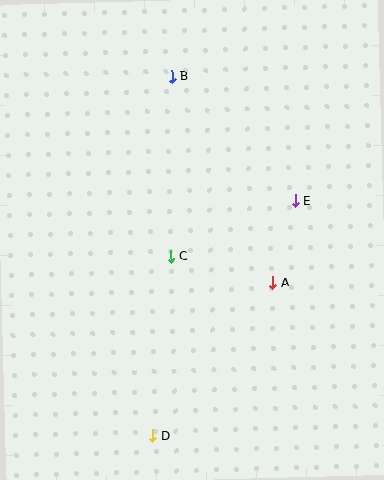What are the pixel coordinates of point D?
Point D is at (153, 436).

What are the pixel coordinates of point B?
Point B is at (172, 77).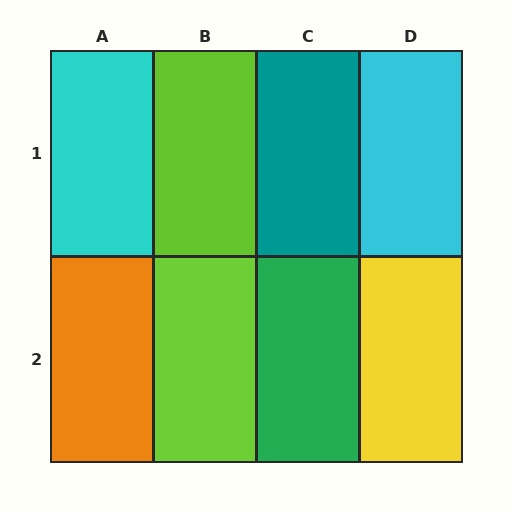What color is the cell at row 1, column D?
Cyan.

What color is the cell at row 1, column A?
Cyan.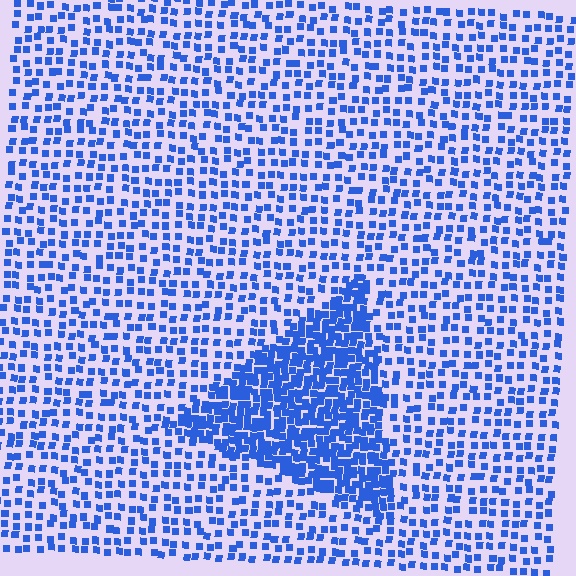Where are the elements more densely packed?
The elements are more densely packed inside the triangle boundary.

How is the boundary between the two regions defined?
The boundary is defined by a change in element density (approximately 2.4x ratio). All elements are the same color, size, and shape.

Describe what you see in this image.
The image contains small blue elements arranged at two different densities. A triangle-shaped region is visible where the elements are more densely packed than the surrounding area.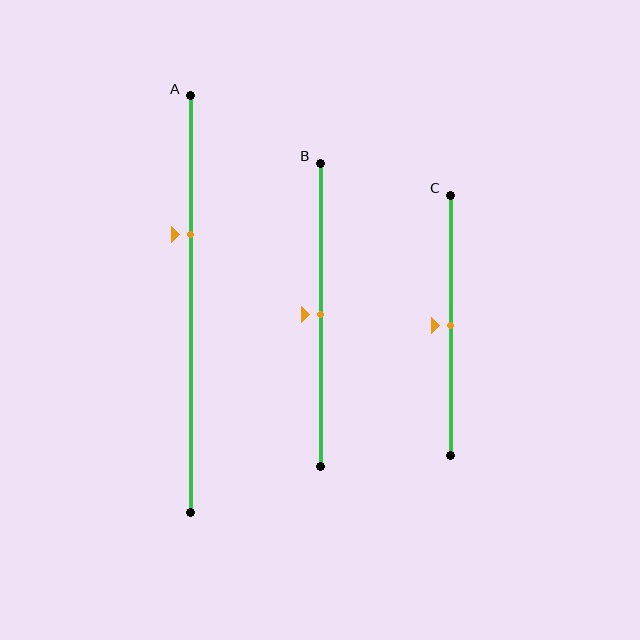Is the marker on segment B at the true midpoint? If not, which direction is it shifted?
Yes, the marker on segment B is at the true midpoint.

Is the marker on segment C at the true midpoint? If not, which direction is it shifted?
Yes, the marker on segment C is at the true midpoint.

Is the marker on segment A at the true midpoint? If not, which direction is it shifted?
No, the marker on segment A is shifted upward by about 17% of the segment length.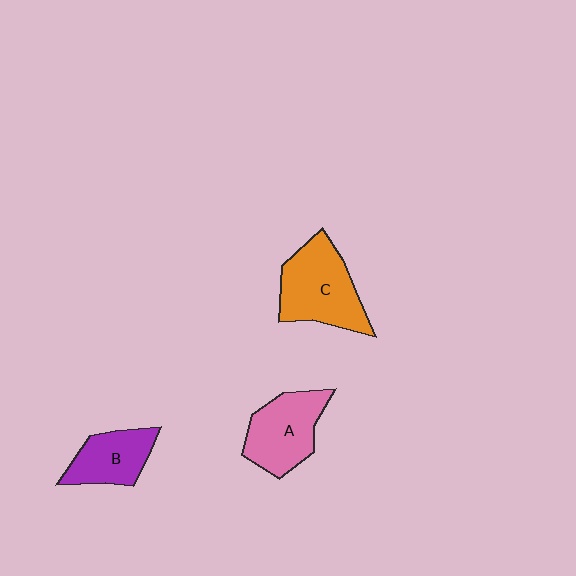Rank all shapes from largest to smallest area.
From largest to smallest: C (orange), A (pink), B (purple).